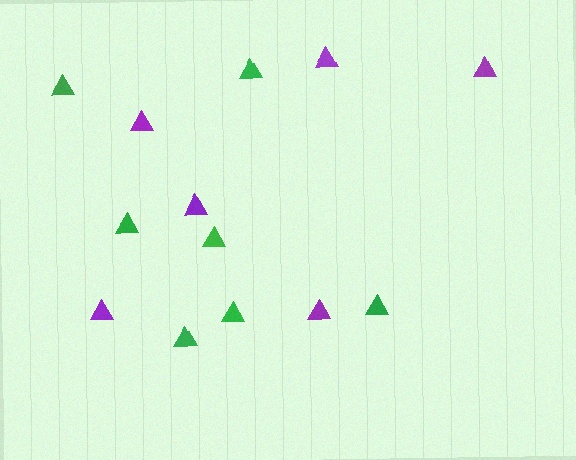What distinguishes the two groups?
There are 2 groups: one group of green triangles (7) and one group of purple triangles (6).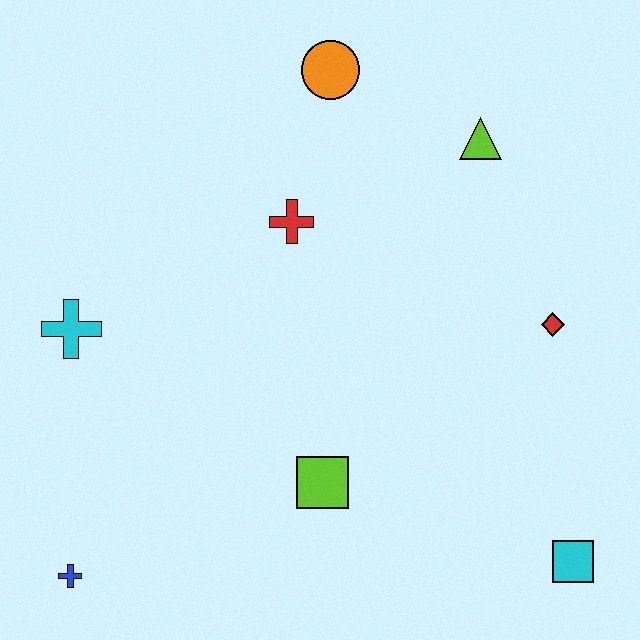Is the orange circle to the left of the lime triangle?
Yes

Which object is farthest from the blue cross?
The lime triangle is farthest from the blue cross.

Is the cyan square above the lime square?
No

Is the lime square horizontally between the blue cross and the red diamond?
Yes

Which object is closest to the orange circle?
The red cross is closest to the orange circle.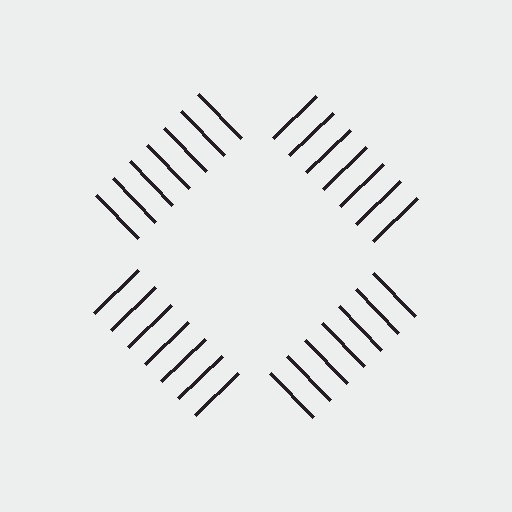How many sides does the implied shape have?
4 sides — the line-ends trace a square.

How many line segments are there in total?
28 — 7 along each of the 4 edges.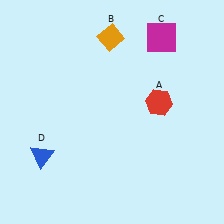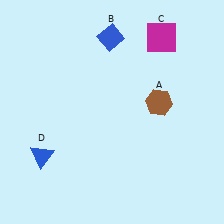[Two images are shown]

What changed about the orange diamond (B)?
In Image 1, B is orange. In Image 2, it changed to blue.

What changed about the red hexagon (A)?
In Image 1, A is red. In Image 2, it changed to brown.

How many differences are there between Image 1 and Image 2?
There are 2 differences between the two images.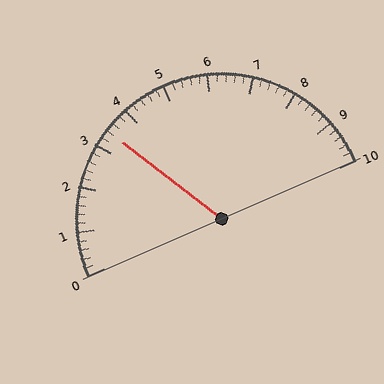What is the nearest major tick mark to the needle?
The nearest major tick mark is 3.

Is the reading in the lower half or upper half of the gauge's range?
The reading is in the lower half of the range (0 to 10).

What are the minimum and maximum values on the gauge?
The gauge ranges from 0 to 10.